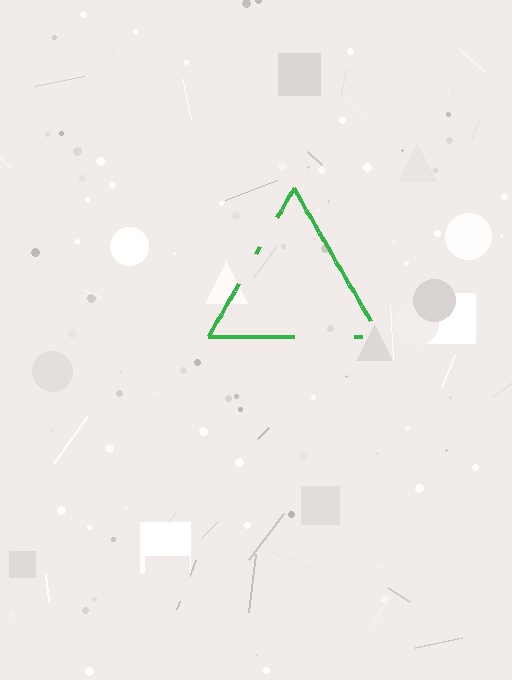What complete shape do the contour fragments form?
The contour fragments form a triangle.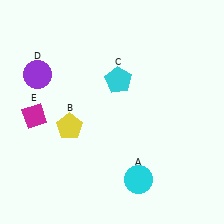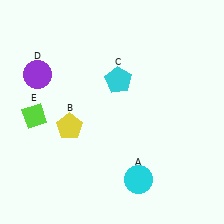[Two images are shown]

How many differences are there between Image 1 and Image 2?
There is 1 difference between the two images.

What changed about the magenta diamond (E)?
In Image 1, E is magenta. In Image 2, it changed to lime.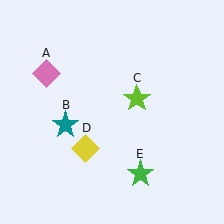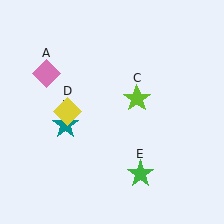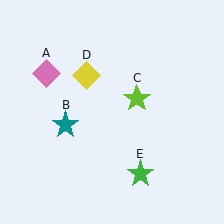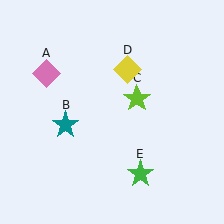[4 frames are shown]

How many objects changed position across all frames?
1 object changed position: yellow diamond (object D).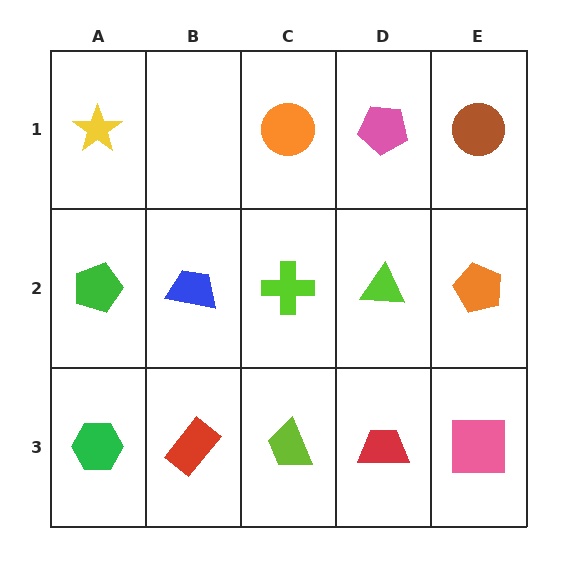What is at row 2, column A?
A green pentagon.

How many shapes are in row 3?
5 shapes.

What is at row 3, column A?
A green hexagon.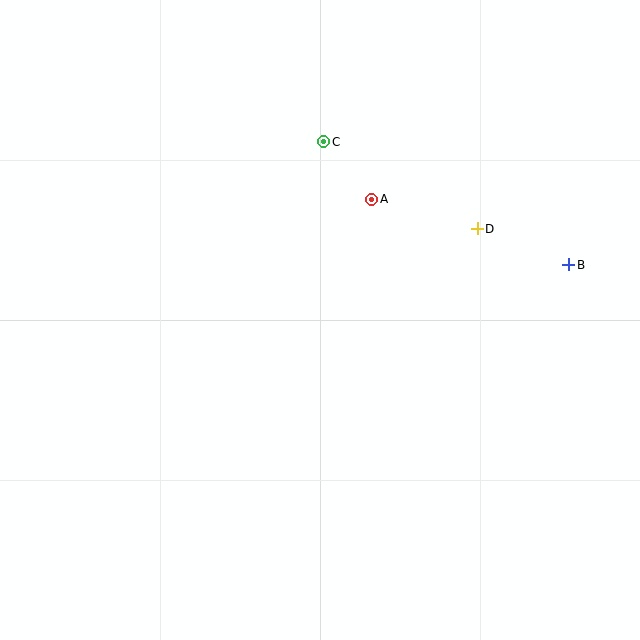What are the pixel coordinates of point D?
Point D is at (477, 229).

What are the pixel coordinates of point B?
Point B is at (569, 265).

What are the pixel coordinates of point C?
Point C is at (324, 142).